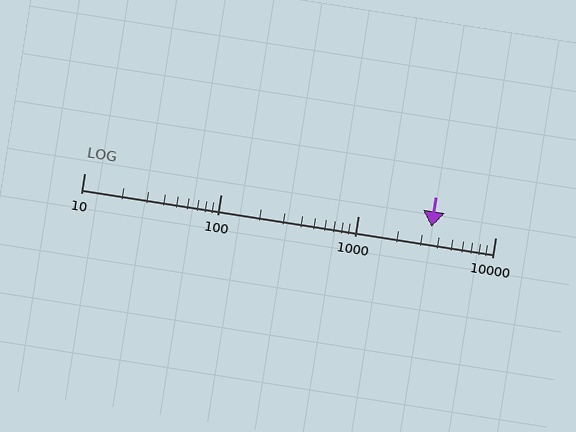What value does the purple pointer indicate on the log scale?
The pointer indicates approximately 3400.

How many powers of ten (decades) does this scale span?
The scale spans 3 decades, from 10 to 10000.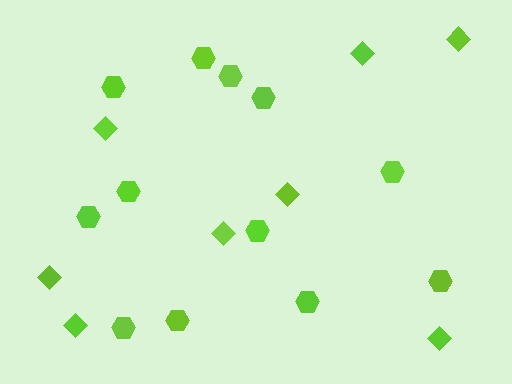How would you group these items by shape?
There are 2 groups: one group of hexagons (12) and one group of diamonds (8).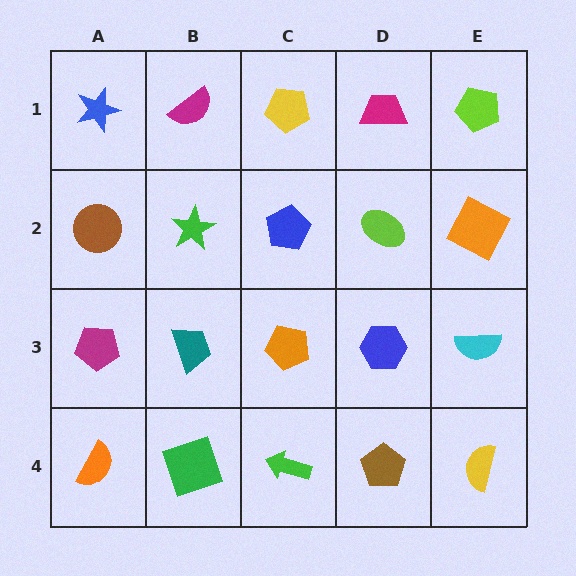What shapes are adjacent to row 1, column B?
A green star (row 2, column B), a blue star (row 1, column A), a yellow pentagon (row 1, column C).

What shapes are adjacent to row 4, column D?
A blue hexagon (row 3, column D), a green arrow (row 4, column C), a yellow semicircle (row 4, column E).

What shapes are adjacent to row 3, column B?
A green star (row 2, column B), a green square (row 4, column B), a magenta pentagon (row 3, column A), an orange pentagon (row 3, column C).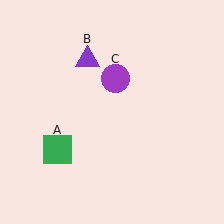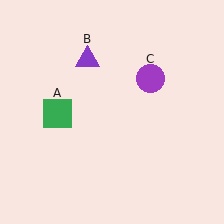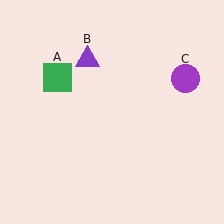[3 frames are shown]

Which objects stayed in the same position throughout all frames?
Purple triangle (object B) remained stationary.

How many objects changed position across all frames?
2 objects changed position: green square (object A), purple circle (object C).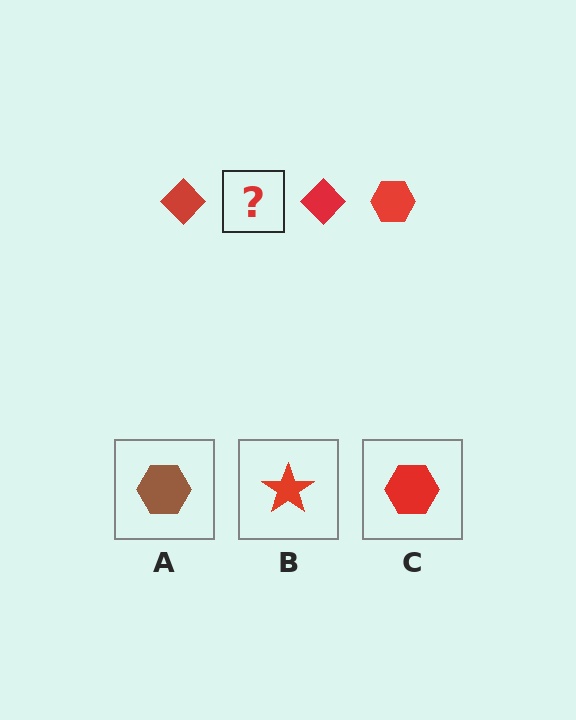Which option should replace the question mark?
Option C.